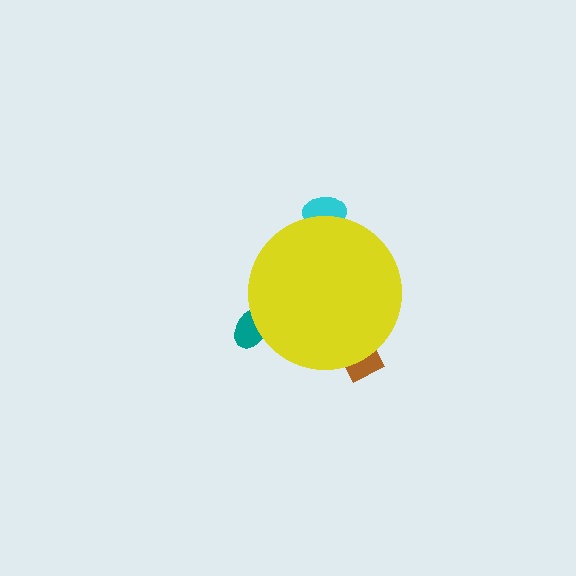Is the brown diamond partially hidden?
Yes, the brown diamond is partially hidden behind the yellow circle.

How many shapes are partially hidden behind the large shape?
3 shapes are partially hidden.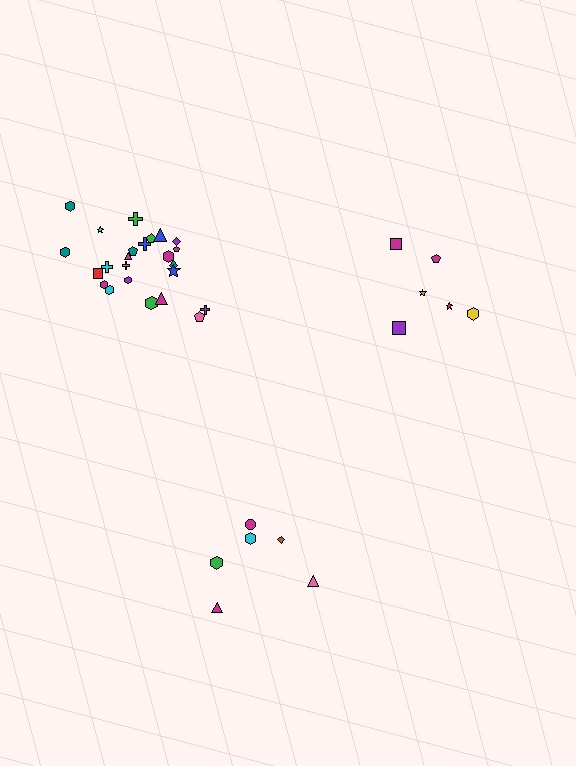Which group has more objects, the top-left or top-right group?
The top-left group.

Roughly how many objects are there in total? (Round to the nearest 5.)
Roughly 35 objects in total.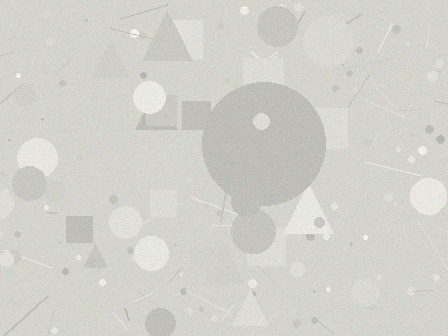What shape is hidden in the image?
A circle is hidden in the image.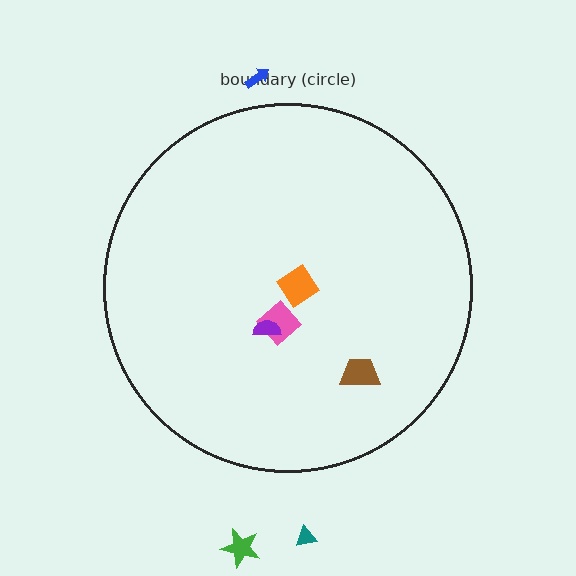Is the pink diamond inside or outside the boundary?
Inside.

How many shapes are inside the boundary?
4 inside, 3 outside.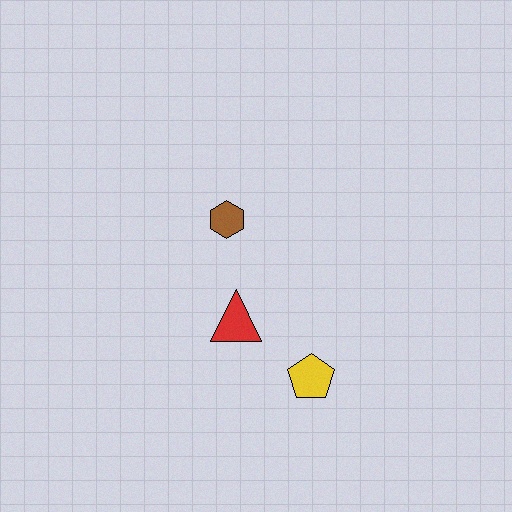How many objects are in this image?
There are 3 objects.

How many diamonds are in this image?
There are no diamonds.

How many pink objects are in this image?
There are no pink objects.